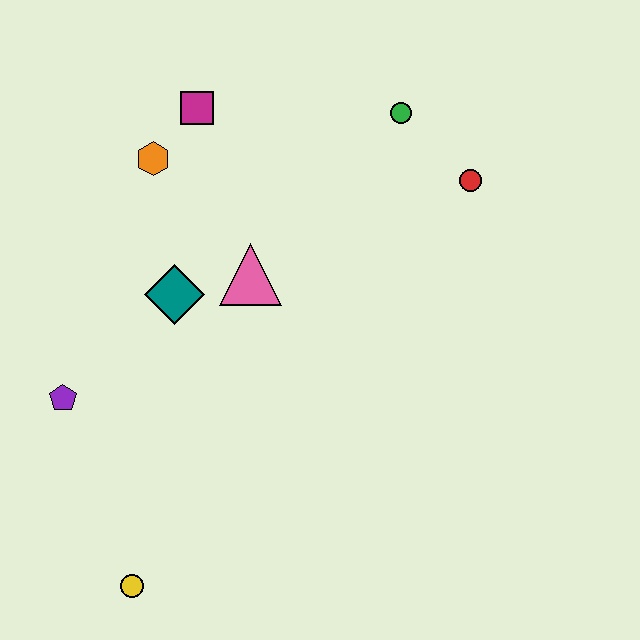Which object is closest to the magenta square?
The orange hexagon is closest to the magenta square.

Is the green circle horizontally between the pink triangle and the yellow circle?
No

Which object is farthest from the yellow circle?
The green circle is farthest from the yellow circle.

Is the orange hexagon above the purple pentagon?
Yes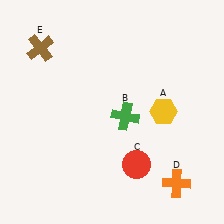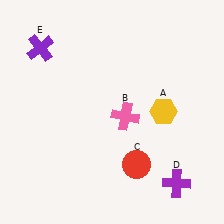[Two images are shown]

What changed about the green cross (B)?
In Image 1, B is green. In Image 2, it changed to pink.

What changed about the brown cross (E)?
In Image 1, E is brown. In Image 2, it changed to purple.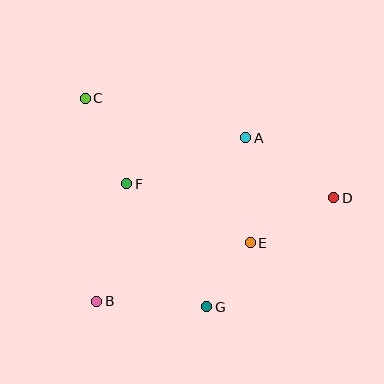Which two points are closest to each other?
Points E and G are closest to each other.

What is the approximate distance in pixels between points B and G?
The distance between B and G is approximately 110 pixels.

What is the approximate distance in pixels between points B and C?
The distance between B and C is approximately 203 pixels.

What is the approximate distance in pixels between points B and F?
The distance between B and F is approximately 121 pixels.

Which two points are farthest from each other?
Points C and D are farthest from each other.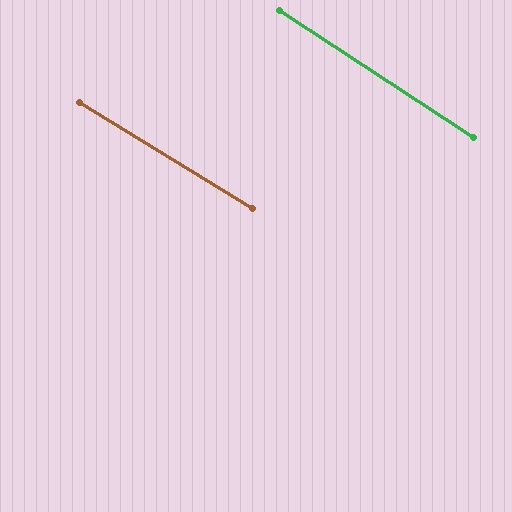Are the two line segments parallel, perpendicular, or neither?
Parallel — their directions differ by only 1.6°.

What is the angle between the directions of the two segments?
Approximately 2 degrees.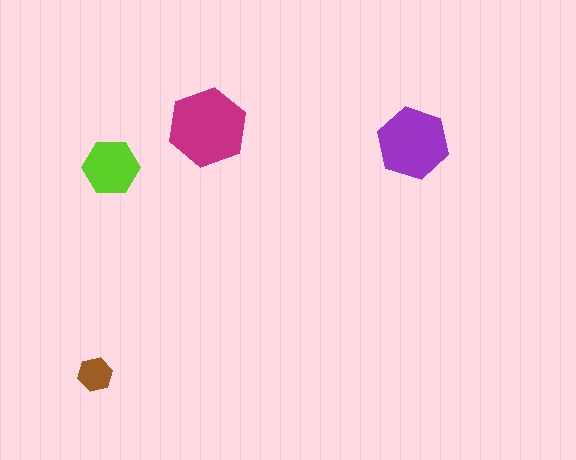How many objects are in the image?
There are 4 objects in the image.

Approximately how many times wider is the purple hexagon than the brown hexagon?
About 2 times wider.